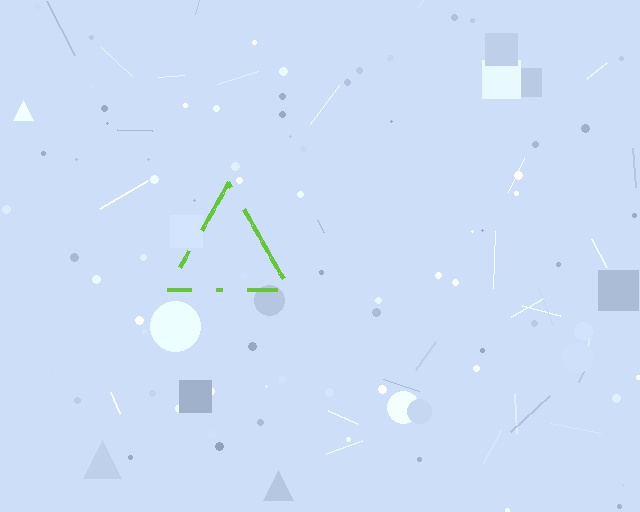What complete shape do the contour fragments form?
The contour fragments form a triangle.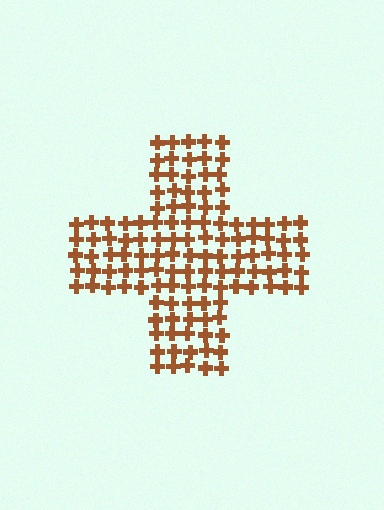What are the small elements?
The small elements are crosses.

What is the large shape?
The large shape is a cross.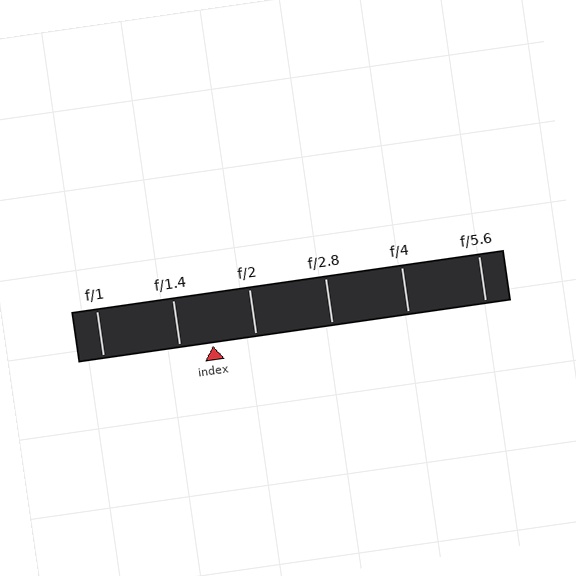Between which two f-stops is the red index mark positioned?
The index mark is between f/1.4 and f/2.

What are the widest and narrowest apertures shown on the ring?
The widest aperture shown is f/1 and the narrowest is f/5.6.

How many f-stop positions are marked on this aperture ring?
There are 6 f-stop positions marked.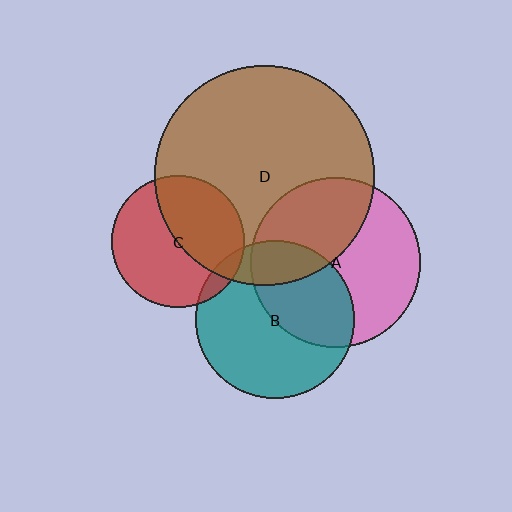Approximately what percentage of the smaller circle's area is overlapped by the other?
Approximately 45%.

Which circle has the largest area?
Circle D (brown).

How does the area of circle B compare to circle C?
Approximately 1.4 times.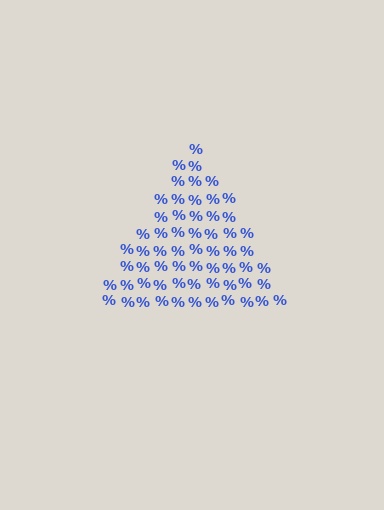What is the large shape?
The large shape is a triangle.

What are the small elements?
The small elements are percent signs.